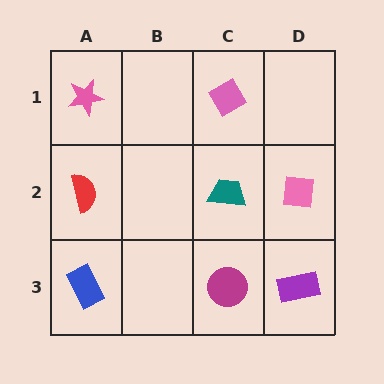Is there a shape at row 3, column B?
No, that cell is empty.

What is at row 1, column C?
A pink diamond.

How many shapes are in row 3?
3 shapes.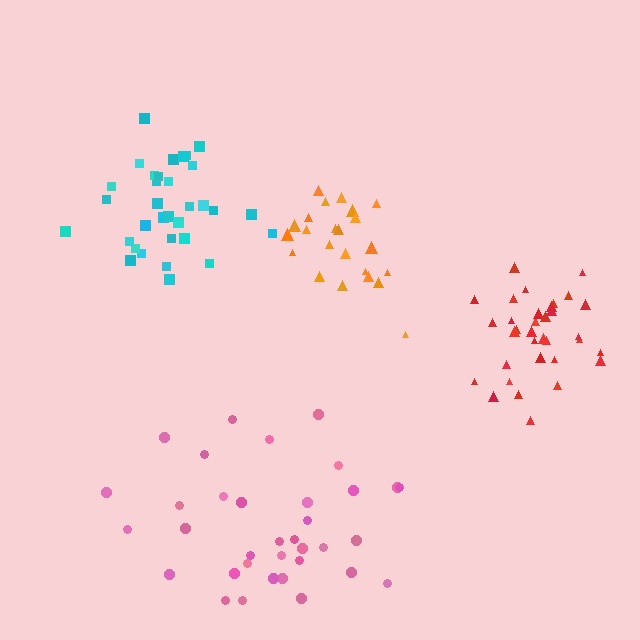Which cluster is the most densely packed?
Red.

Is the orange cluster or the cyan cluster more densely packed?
Cyan.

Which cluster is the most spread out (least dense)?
Pink.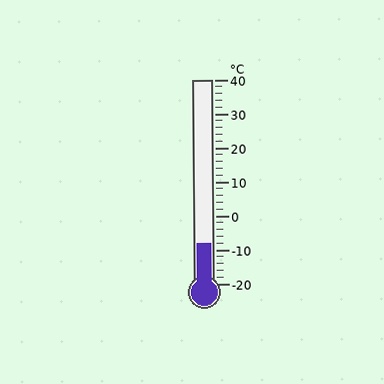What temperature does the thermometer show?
The thermometer shows approximately -8°C.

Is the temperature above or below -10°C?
The temperature is above -10°C.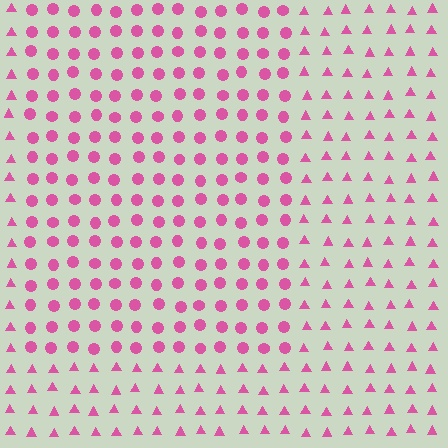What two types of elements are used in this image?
The image uses circles inside the rectangle region and triangles outside it.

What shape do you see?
I see a rectangle.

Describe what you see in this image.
The image is filled with small pink elements arranged in a uniform grid. A rectangle-shaped region contains circles, while the surrounding area contains triangles. The boundary is defined purely by the change in element shape.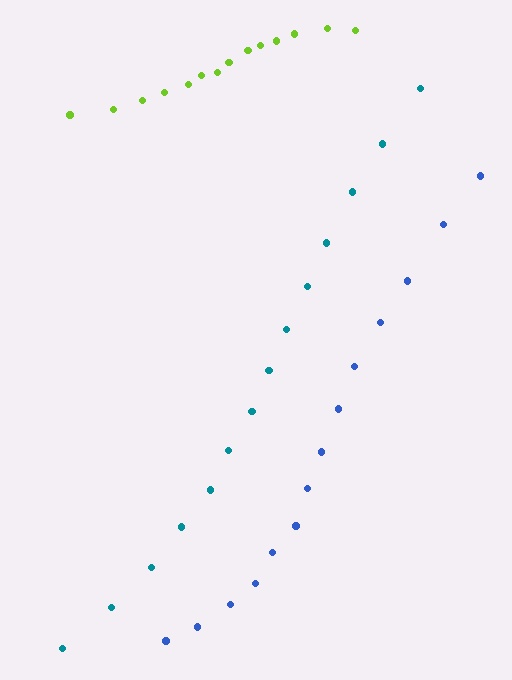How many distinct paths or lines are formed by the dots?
There are 3 distinct paths.